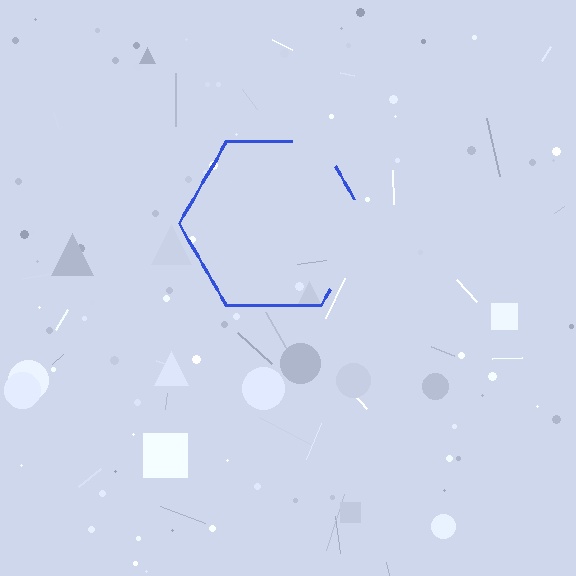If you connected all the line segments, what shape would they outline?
They would outline a hexagon.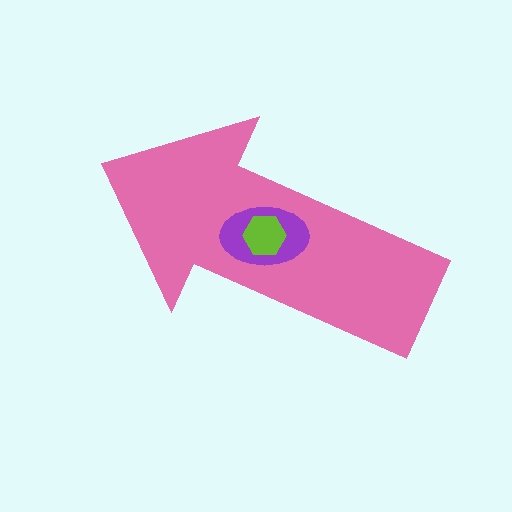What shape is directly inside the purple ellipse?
The lime hexagon.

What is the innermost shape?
The lime hexagon.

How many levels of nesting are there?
3.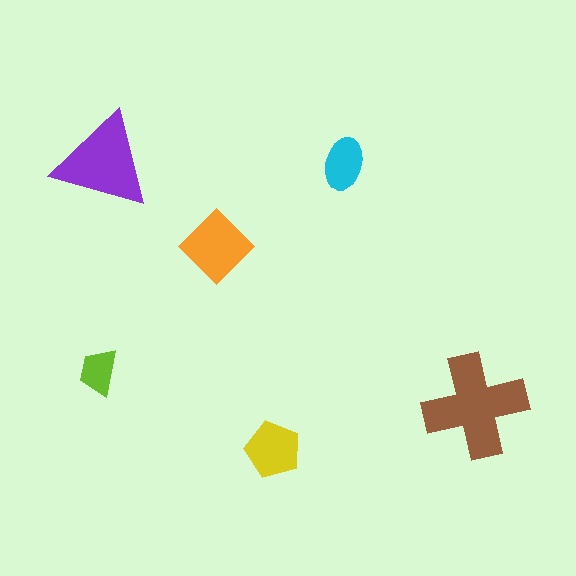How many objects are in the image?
There are 6 objects in the image.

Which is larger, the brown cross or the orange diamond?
The brown cross.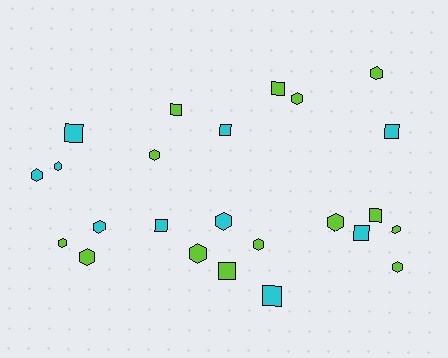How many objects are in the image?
There are 24 objects.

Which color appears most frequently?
Lime, with 14 objects.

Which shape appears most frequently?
Hexagon, with 14 objects.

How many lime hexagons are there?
There are 10 lime hexagons.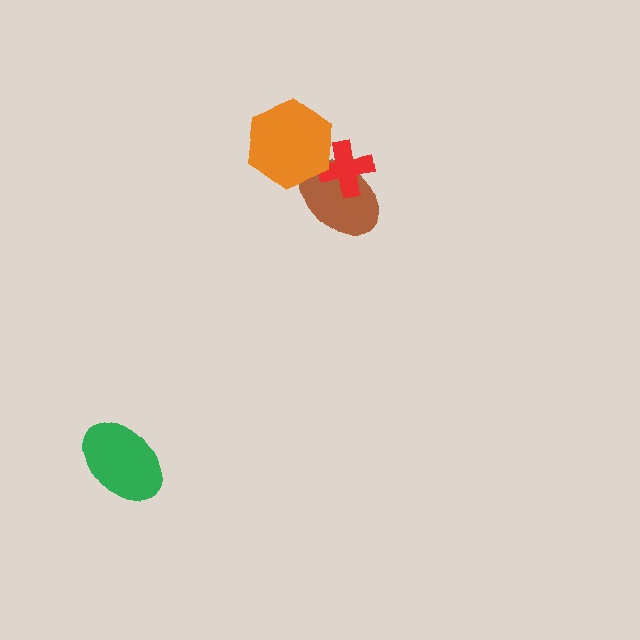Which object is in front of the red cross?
The orange hexagon is in front of the red cross.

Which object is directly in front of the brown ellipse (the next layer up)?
The red cross is directly in front of the brown ellipse.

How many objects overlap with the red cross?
2 objects overlap with the red cross.